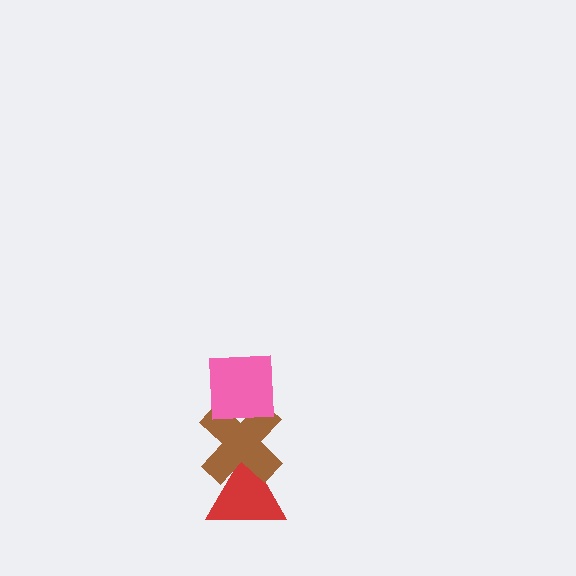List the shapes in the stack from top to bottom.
From top to bottom: the pink square, the brown cross, the red triangle.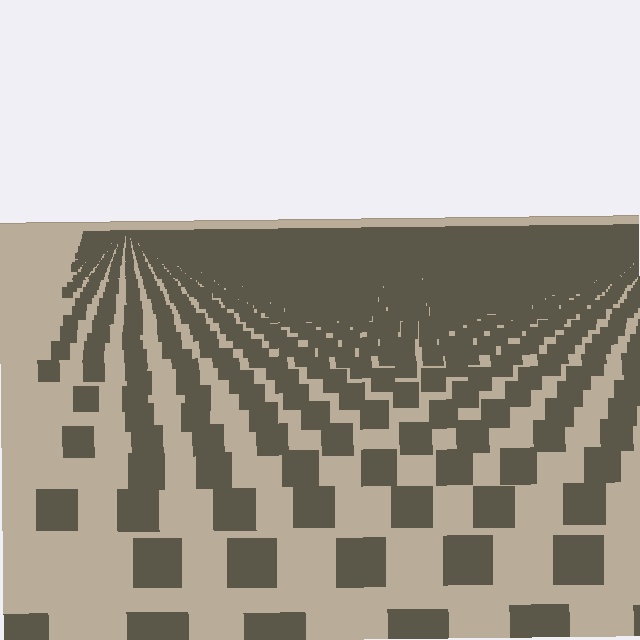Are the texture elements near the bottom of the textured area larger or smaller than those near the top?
Larger. Near the bottom, elements are closer to the viewer and appear at a bigger on-screen size.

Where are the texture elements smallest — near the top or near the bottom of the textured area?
Near the top.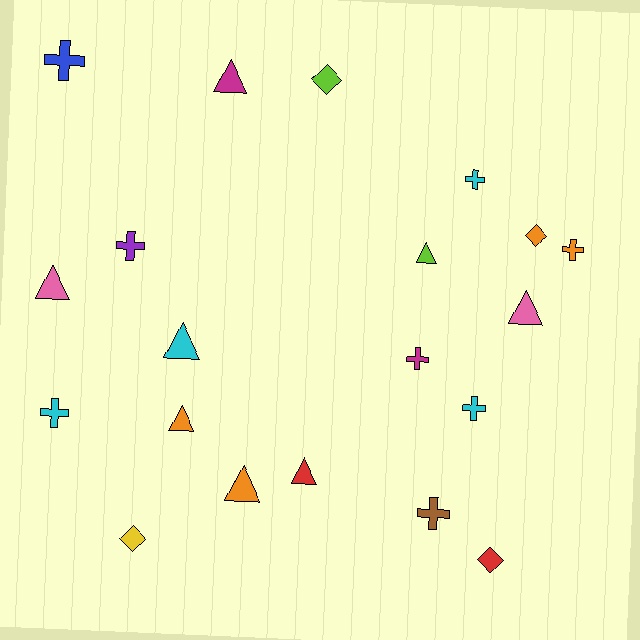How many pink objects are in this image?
There are 2 pink objects.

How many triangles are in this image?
There are 8 triangles.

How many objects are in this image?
There are 20 objects.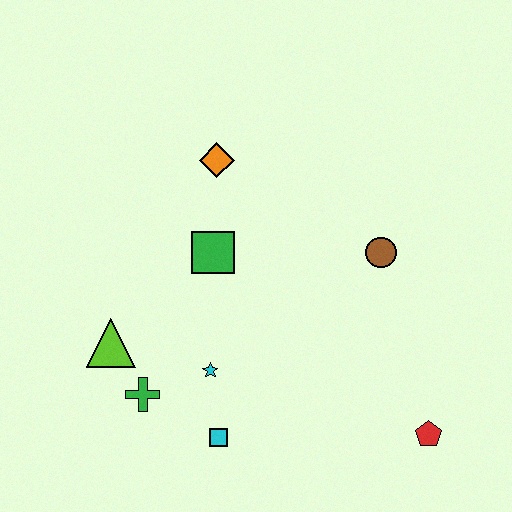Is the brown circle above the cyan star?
Yes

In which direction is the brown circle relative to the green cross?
The brown circle is to the right of the green cross.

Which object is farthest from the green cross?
The red pentagon is farthest from the green cross.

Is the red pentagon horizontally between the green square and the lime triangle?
No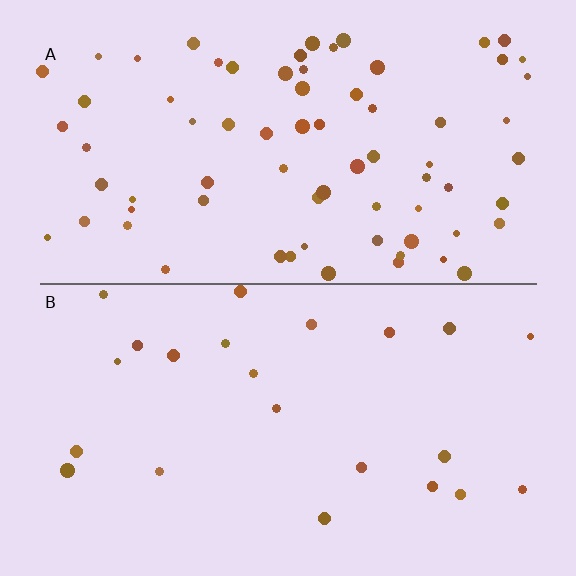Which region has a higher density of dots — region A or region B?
A (the top).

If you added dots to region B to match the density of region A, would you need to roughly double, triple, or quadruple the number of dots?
Approximately triple.